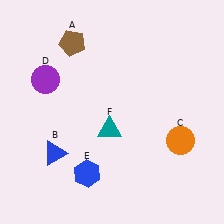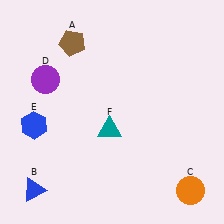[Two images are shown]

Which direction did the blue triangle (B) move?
The blue triangle (B) moved down.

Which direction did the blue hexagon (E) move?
The blue hexagon (E) moved left.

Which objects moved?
The objects that moved are: the blue triangle (B), the orange circle (C), the blue hexagon (E).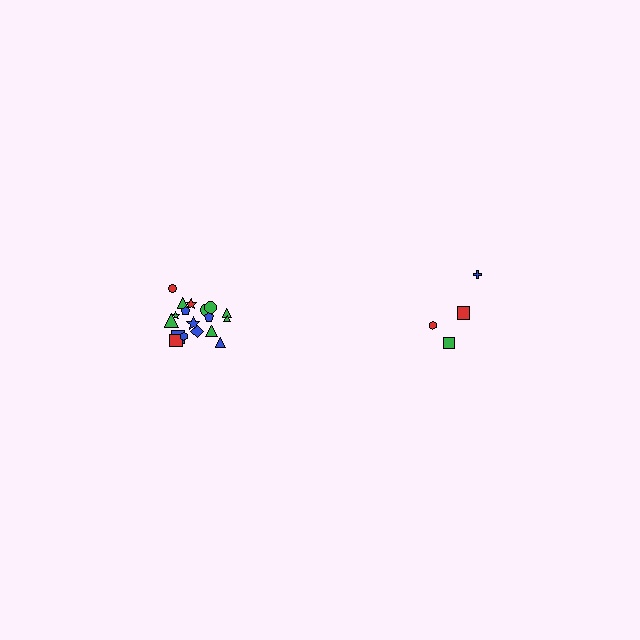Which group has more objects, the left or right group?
The left group.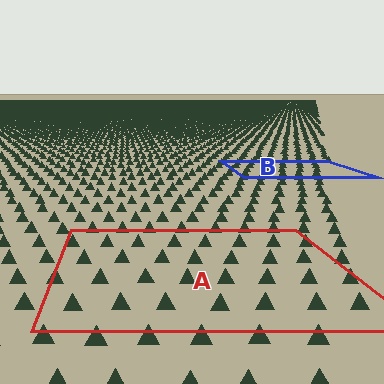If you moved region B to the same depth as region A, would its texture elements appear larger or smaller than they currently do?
They would appear larger. At a closer depth, the same texture elements are projected at a bigger on-screen size.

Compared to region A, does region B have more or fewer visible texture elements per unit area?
Region B has more texture elements per unit area — they are packed more densely because it is farther away.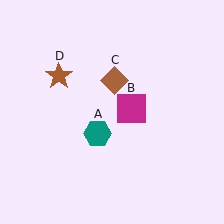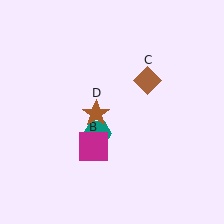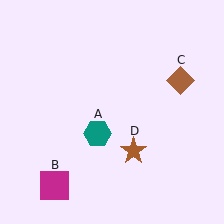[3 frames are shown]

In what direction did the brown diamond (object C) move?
The brown diamond (object C) moved right.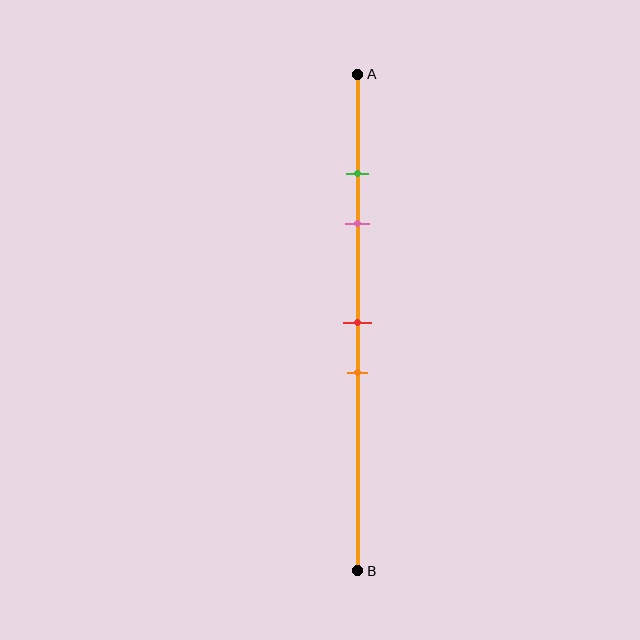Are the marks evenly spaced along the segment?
No, the marks are not evenly spaced.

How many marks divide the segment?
There are 4 marks dividing the segment.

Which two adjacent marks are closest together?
The green and pink marks are the closest adjacent pair.